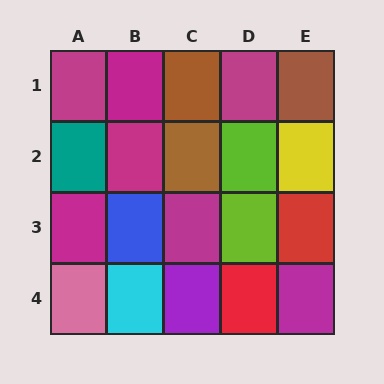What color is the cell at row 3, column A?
Magenta.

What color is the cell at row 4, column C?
Purple.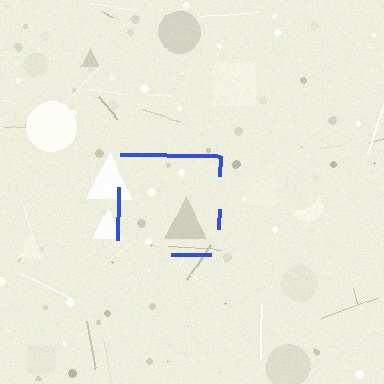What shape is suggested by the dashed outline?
The dashed outline suggests a square.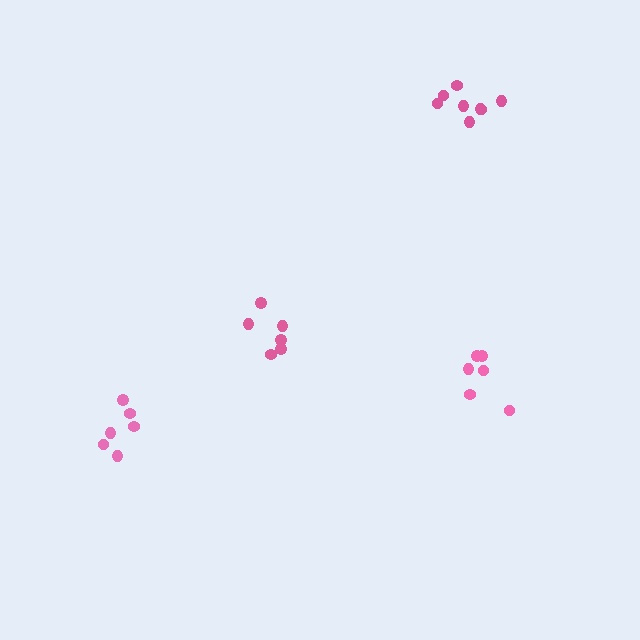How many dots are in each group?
Group 1: 6 dots, Group 2: 8 dots, Group 3: 6 dots, Group 4: 6 dots (26 total).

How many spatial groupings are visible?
There are 4 spatial groupings.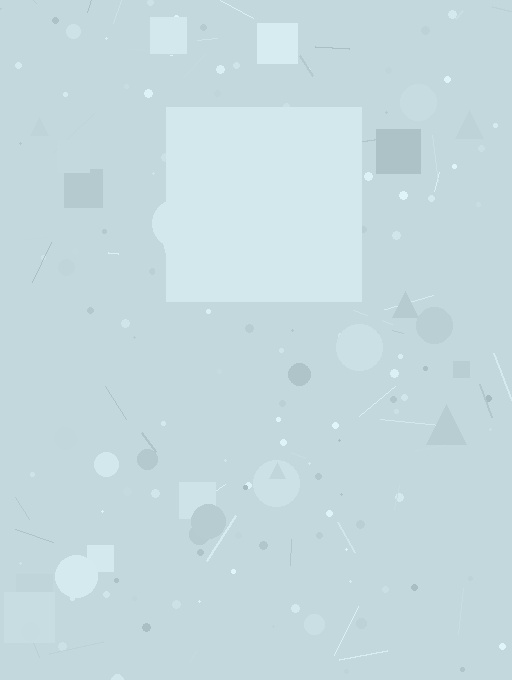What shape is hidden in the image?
A square is hidden in the image.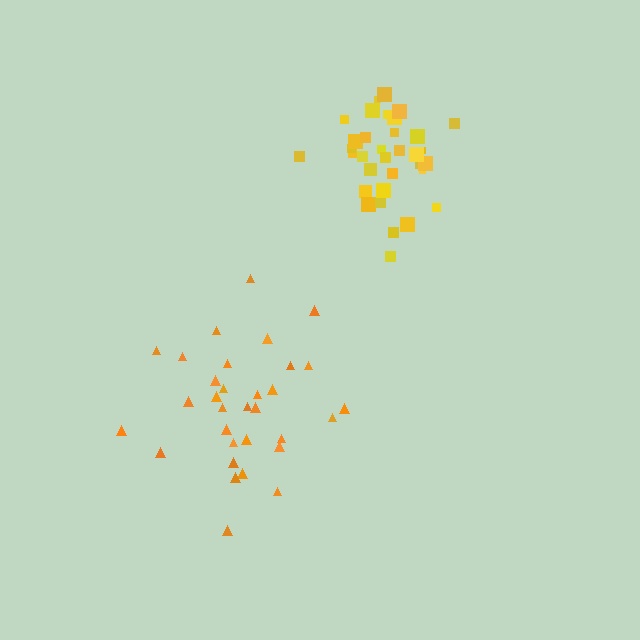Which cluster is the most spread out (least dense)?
Orange.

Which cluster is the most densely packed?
Yellow.